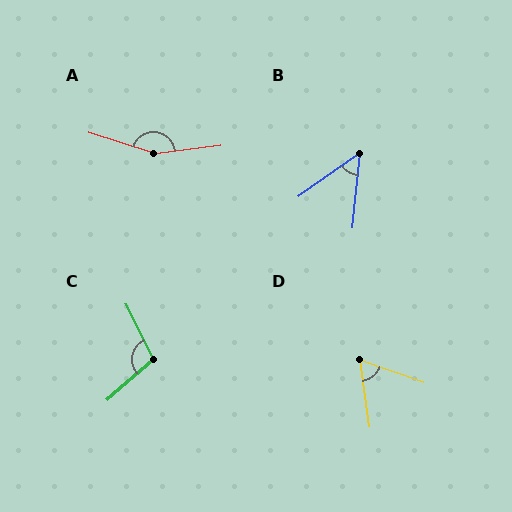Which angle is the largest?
A, at approximately 155 degrees.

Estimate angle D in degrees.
Approximately 63 degrees.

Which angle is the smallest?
B, at approximately 48 degrees.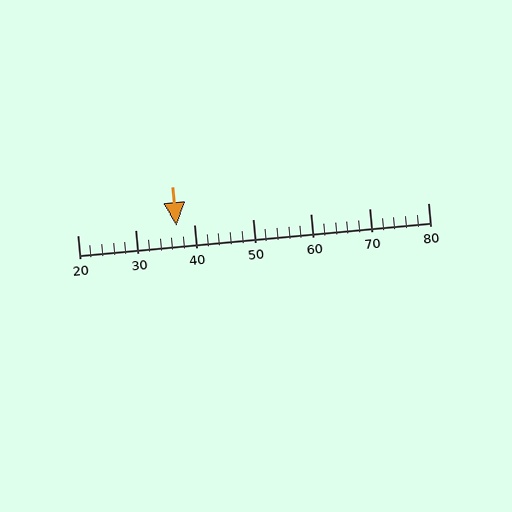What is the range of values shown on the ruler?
The ruler shows values from 20 to 80.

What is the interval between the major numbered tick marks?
The major tick marks are spaced 10 units apart.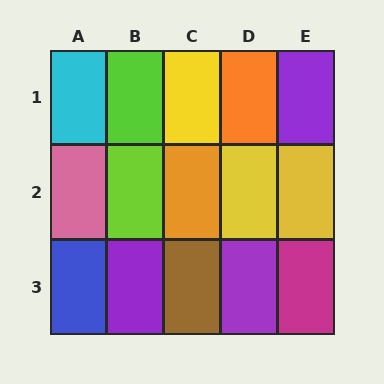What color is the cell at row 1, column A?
Cyan.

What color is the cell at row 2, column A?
Pink.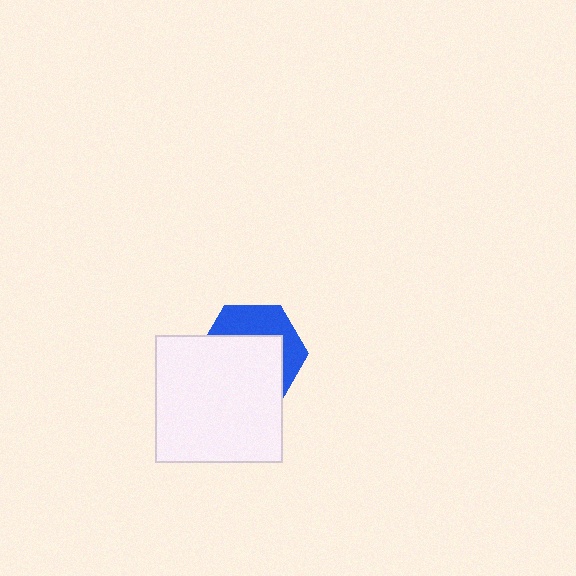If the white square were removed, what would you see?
You would see the complete blue hexagon.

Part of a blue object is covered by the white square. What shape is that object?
It is a hexagon.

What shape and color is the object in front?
The object in front is a white square.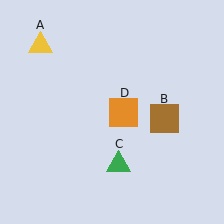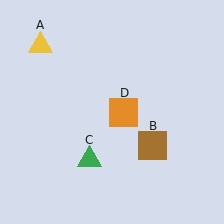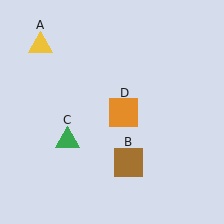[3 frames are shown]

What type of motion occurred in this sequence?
The brown square (object B), green triangle (object C) rotated clockwise around the center of the scene.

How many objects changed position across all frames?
2 objects changed position: brown square (object B), green triangle (object C).